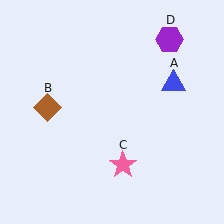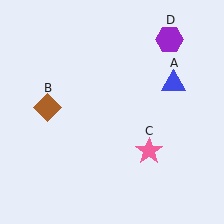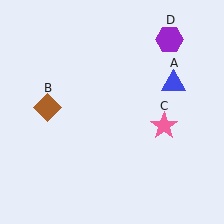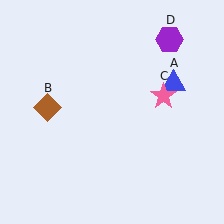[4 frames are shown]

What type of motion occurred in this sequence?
The pink star (object C) rotated counterclockwise around the center of the scene.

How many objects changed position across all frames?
1 object changed position: pink star (object C).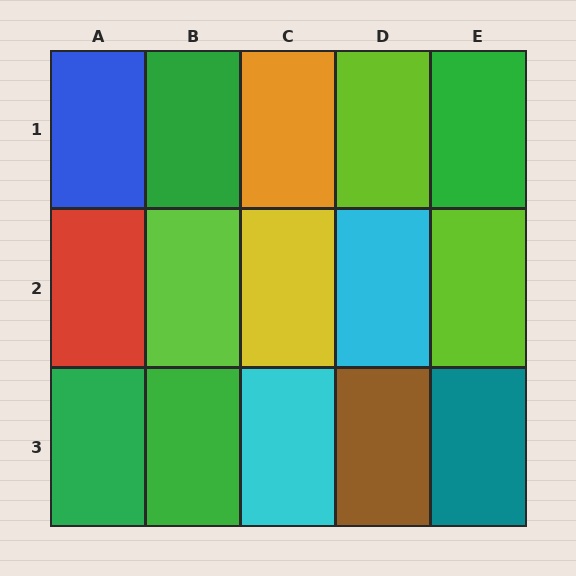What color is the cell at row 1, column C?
Orange.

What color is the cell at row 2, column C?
Yellow.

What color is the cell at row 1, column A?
Blue.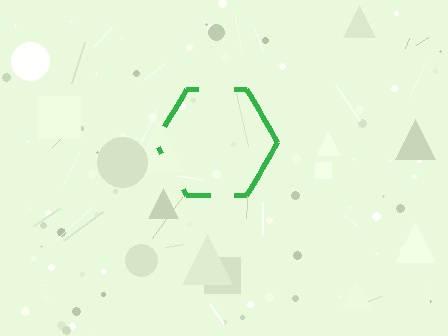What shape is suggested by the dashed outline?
The dashed outline suggests a hexagon.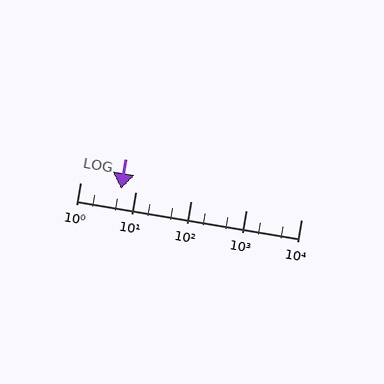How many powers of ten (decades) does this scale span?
The scale spans 4 decades, from 1 to 10000.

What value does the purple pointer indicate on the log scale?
The pointer indicates approximately 5.6.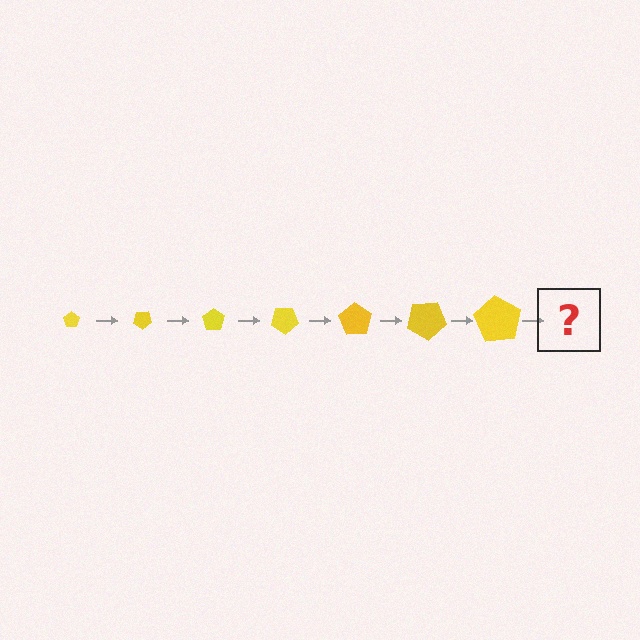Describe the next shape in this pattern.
It should be a pentagon, larger than the previous one and rotated 245 degrees from the start.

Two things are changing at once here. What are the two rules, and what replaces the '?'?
The two rules are that the pentagon grows larger each step and it rotates 35 degrees each step. The '?' should be a pentagon, larger than the previous one and rotated 245 degrees from the start.